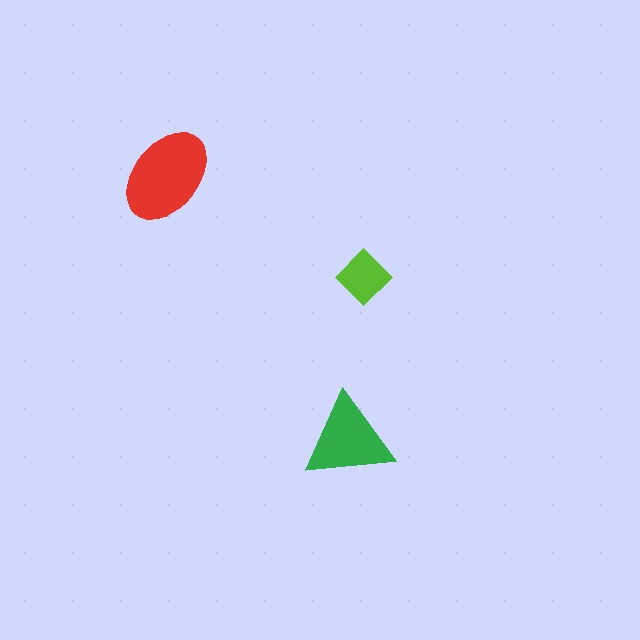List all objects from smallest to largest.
The lime diamond, the green triangle, the red ellipse.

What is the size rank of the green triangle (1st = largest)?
2nd.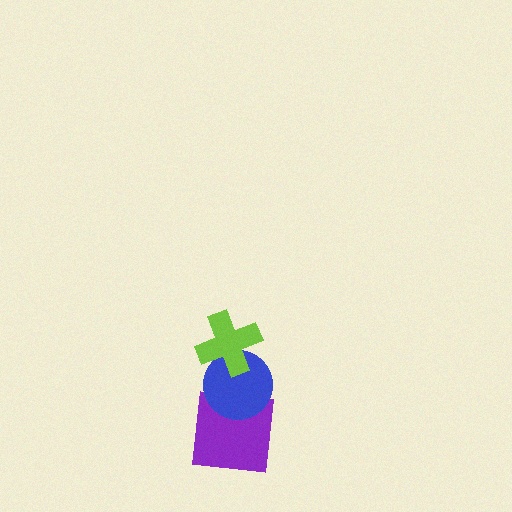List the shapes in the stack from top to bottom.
From top to bottom: the lime cross, the blue circle, the purple square.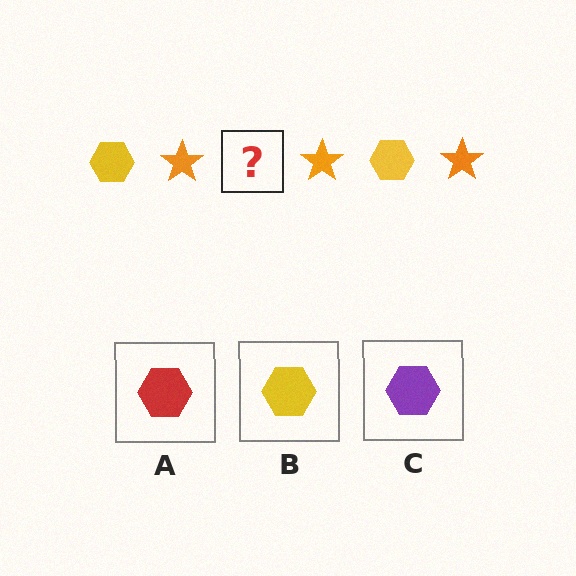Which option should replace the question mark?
Option B.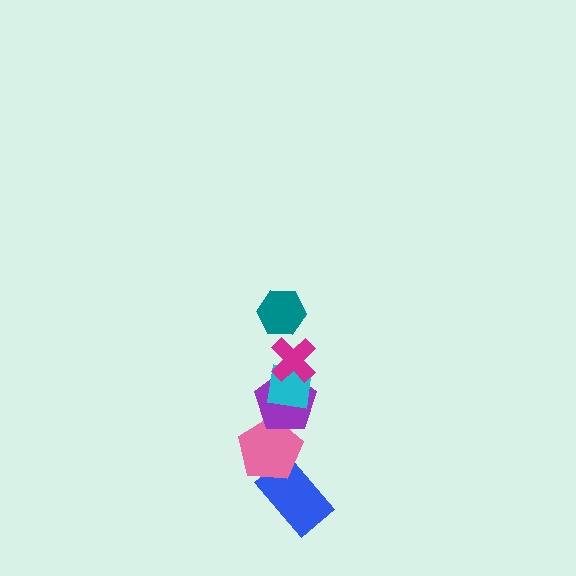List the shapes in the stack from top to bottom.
From top to bottom: the teal hexagon, the magenta cross, the cyan square, the purple pentagon, the pink pentagon, the blue rectangle.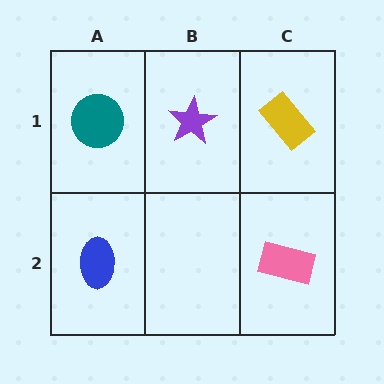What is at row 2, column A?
A blue ellipse.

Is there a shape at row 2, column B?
No, that cell is empty.